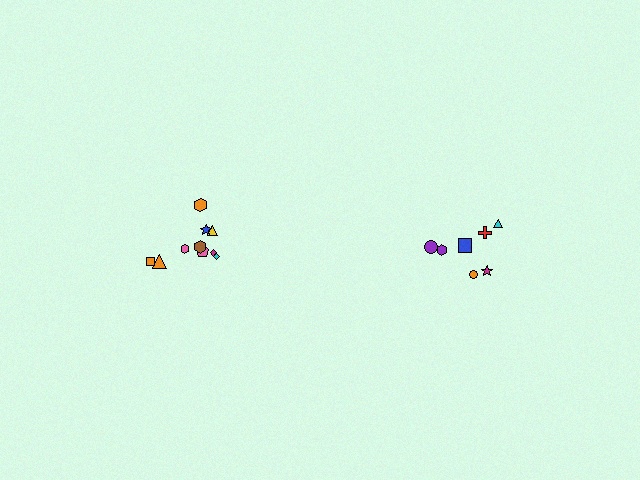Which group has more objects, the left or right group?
The left group.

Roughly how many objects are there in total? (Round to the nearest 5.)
Roughly 15 objects in total.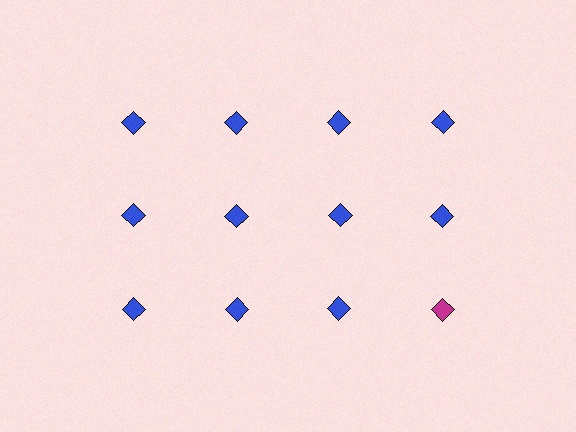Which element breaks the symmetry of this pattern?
The magenta diamond in the third row, second from right column breaks the symmetry. All other shapes are blue diamonds.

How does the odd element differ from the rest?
It has a different color: magenta instead of blue.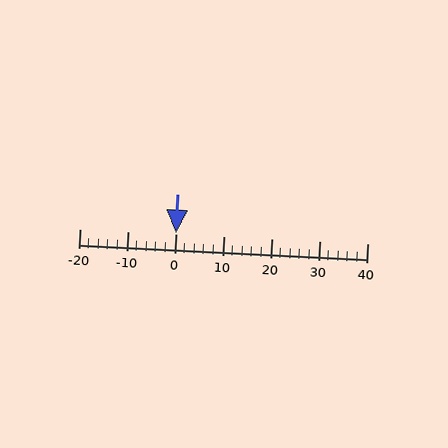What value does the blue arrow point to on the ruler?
The blue arrow points to approximately 0.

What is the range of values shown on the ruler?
The ruler shows values from -20 to 40.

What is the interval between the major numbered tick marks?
The major tick marks are spaced 10 units apart.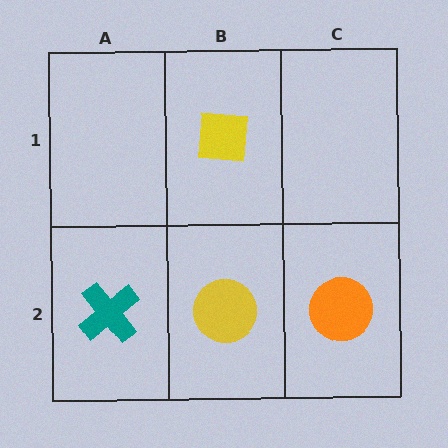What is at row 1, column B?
A yellow square.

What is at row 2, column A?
A teal cross.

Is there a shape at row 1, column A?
No, that cell is empty.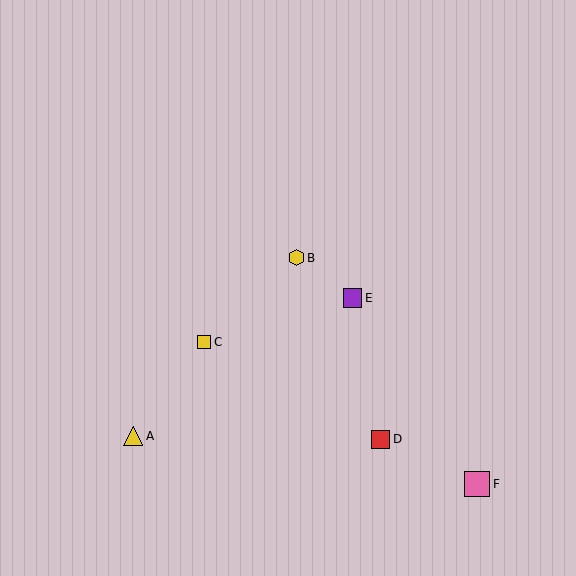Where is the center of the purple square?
The center of the purple square is at (353, 298).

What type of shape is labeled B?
Shape B is a yellow hexagon.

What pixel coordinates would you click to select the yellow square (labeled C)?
Click at (204, 342) to select the yellow square C.